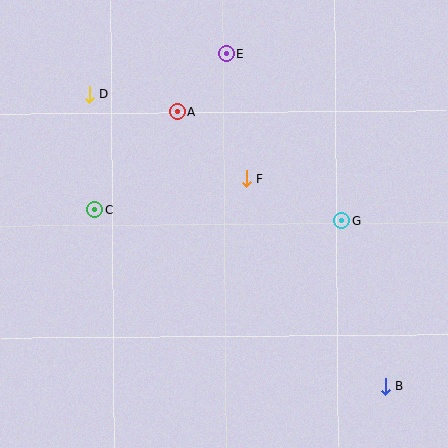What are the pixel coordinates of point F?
Point F is at (246, 179).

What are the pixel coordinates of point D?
Point D is at (89, 95).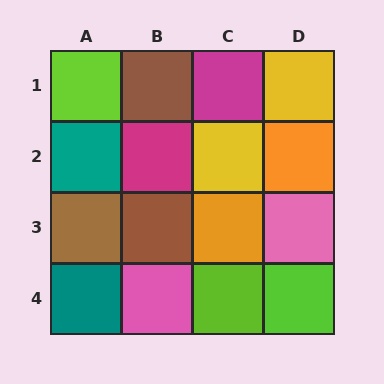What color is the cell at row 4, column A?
Teal.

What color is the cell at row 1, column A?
Lime.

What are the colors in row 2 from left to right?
Teal, magenta, yellow, orange.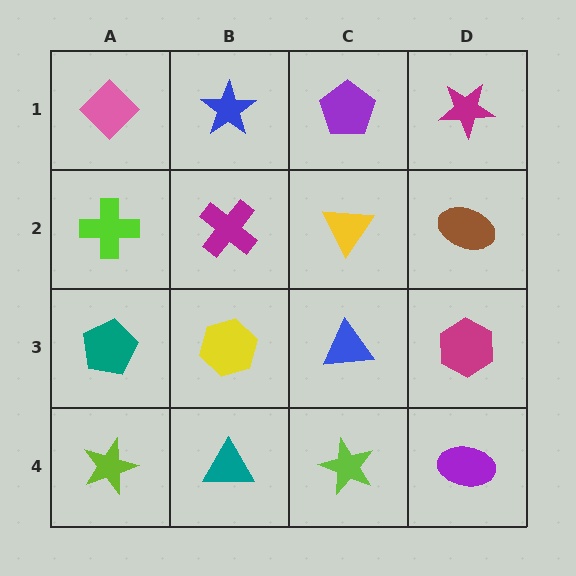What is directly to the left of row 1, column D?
A purple pentagon.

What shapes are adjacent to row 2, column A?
A pink diamond (row 1, column A), a teal pentagon (row 3, column A), a magenta cross (row 2, column B).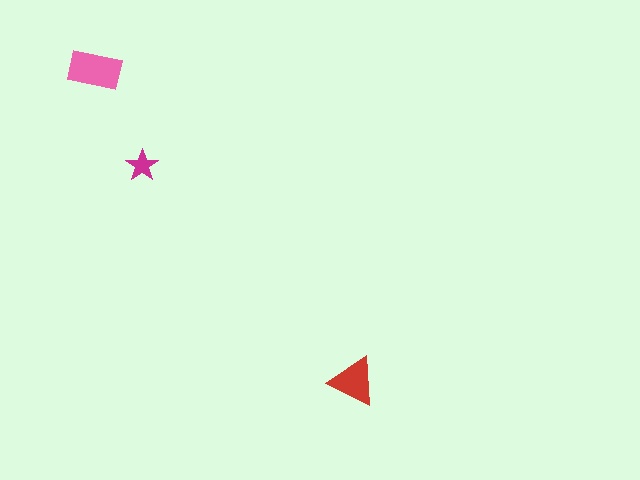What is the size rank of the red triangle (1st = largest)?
2nd.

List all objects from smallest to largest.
The magenta star, the red triangle, the pink rectangle.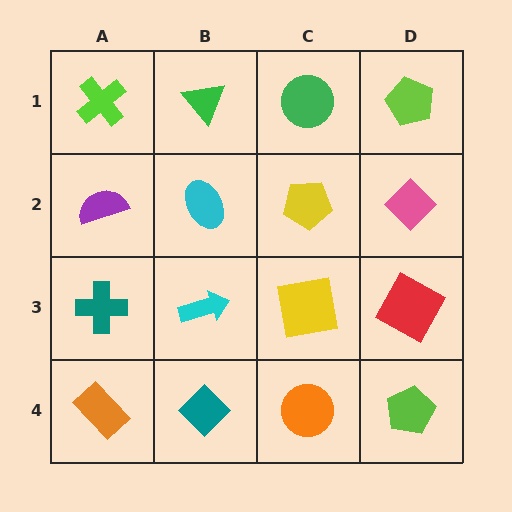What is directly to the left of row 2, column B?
A purple semicircle.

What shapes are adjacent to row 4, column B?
A cyan arrow (row 3, column B), an orange rectangle (row 4, column A), an orange circle (row 4, column C).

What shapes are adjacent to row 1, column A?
A purple semicircle (row 2, column A), a green triangle (row 1, column B).